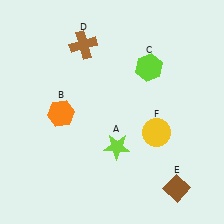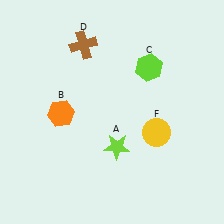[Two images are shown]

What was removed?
The brown diamond (E) was removed in Image 2.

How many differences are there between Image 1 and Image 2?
There is 1 difference between the two images.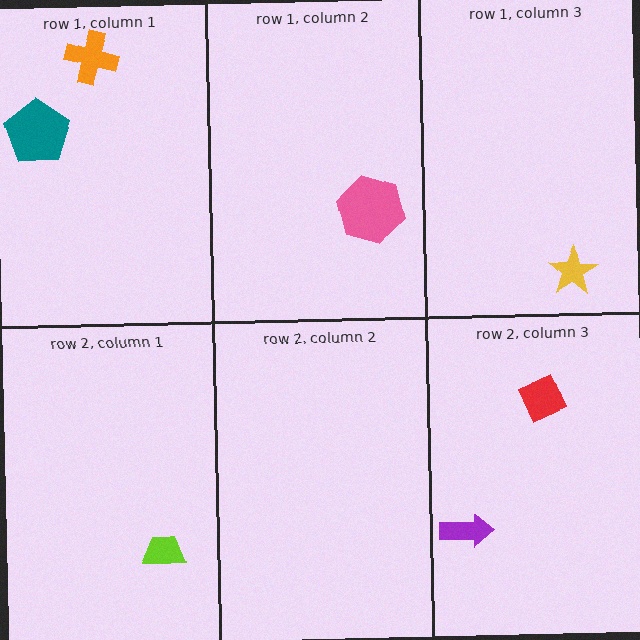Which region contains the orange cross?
The row 1, column 1 region.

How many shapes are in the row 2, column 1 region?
1.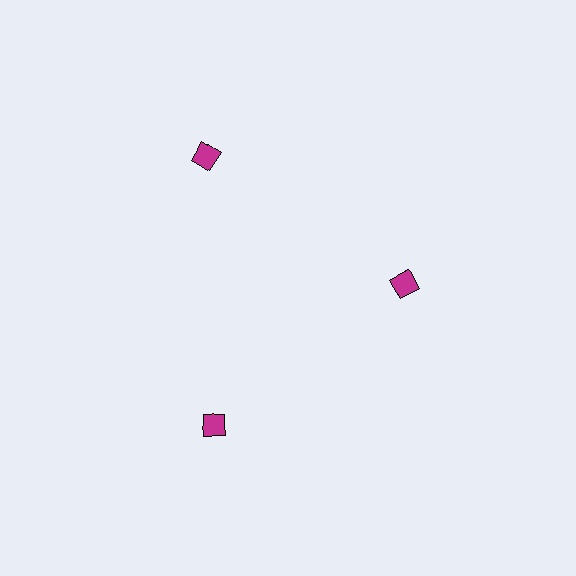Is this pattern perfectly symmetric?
No. The 3 magenta diamonds are arranged in a ring, but one element near the 3 o'clock position is pulled inward toward the center, breaking the 3-fold rotational symmetry.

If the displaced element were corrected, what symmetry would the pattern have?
It would have 3-fold rotational symmetry — the pattern would map onto itself every 120 degrees.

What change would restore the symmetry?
The symmetry would be restored by moving it outward, back onto the ring so that all 3 diamonds sit at equal angles and equal distance from the center.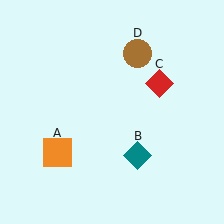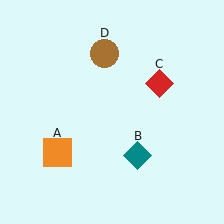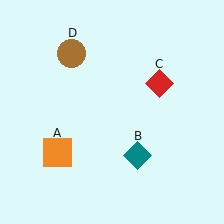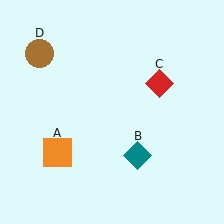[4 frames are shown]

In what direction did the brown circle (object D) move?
The brown circle (object D) moved left.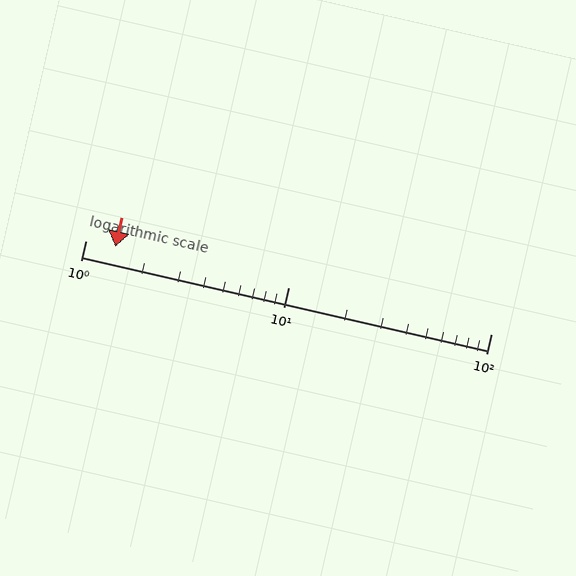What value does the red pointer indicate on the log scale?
The pointer indicates approximately 1.4.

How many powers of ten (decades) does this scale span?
The scale spans 2 decades, from 1 to 100.